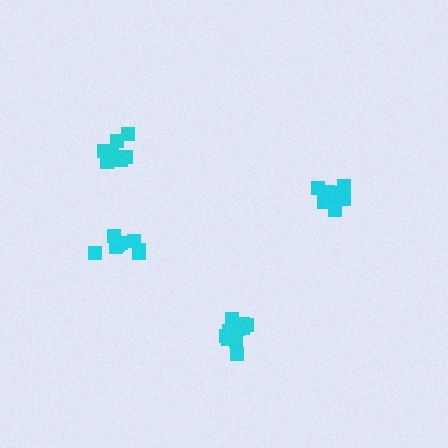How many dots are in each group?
Group 1: 9 dots, Group 2: 8 dots, Group 3: 13 dots, Group 4: 8 dots (38 total).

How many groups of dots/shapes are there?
There are 4 groups.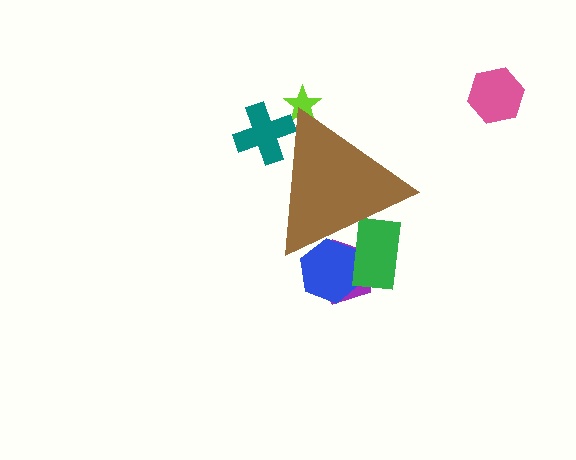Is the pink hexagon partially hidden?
No, the pink hexagon is fully visible.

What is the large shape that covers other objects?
A brown triangle.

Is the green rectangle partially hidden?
Yes, the green rectangle is partially hidden behind the brown triangle.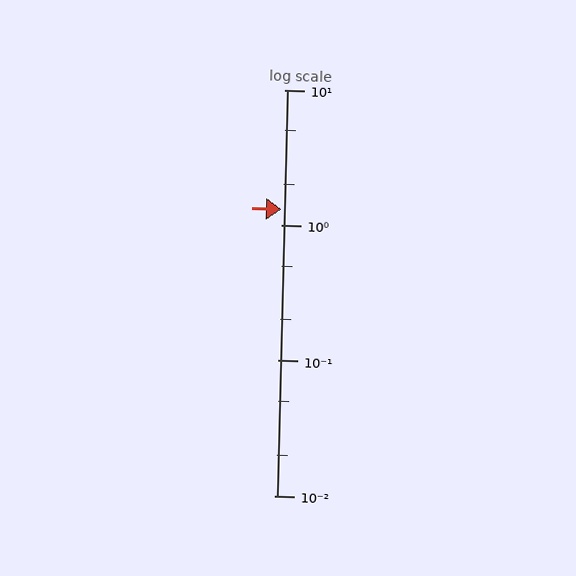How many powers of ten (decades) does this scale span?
The scale spans 3 decades, from 0.01 to 10.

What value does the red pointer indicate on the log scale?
The pointer indicates approximately 1.3.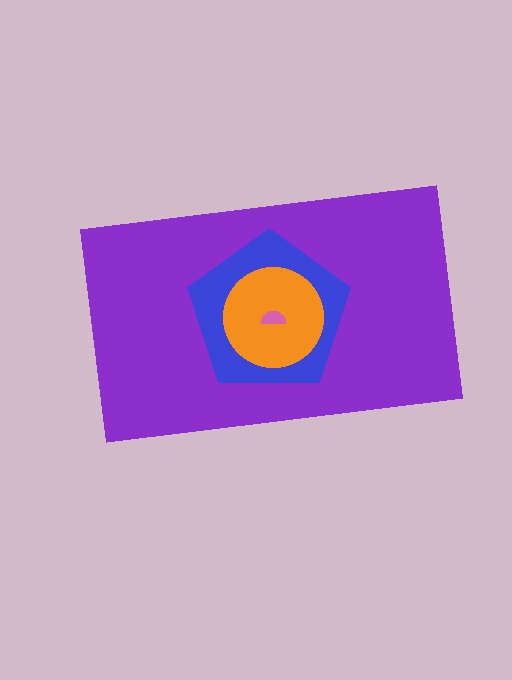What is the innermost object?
The pink semicircle.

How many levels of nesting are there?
4.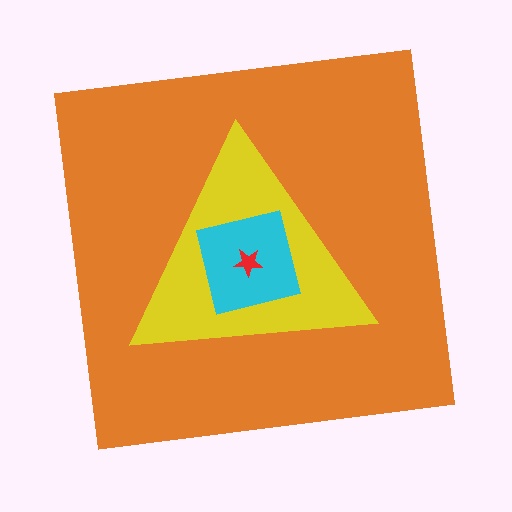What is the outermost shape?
The orange square.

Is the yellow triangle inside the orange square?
Yes.